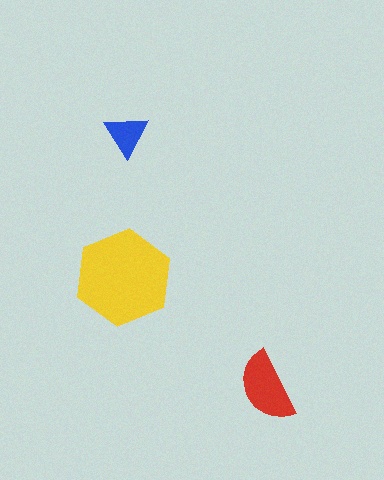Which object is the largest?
The yellow hexagon.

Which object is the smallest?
The blue triangle.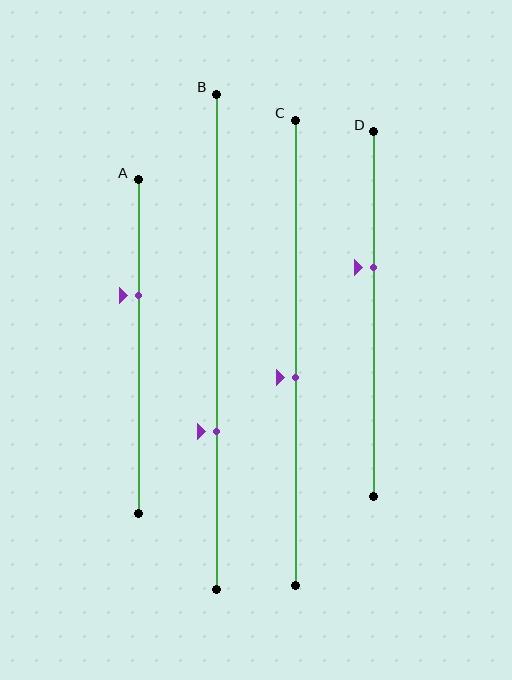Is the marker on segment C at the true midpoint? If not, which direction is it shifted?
No, the marker on segment C is shifted downward by about 5% of the segment length.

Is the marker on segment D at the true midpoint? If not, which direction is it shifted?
No, the marker on segment D is shifted upward by about 13% of the segment length.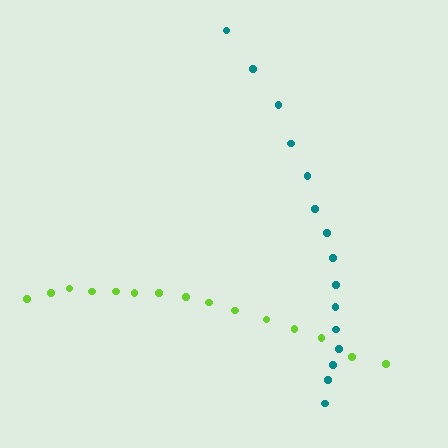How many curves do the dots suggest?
There are 2 distinct paths.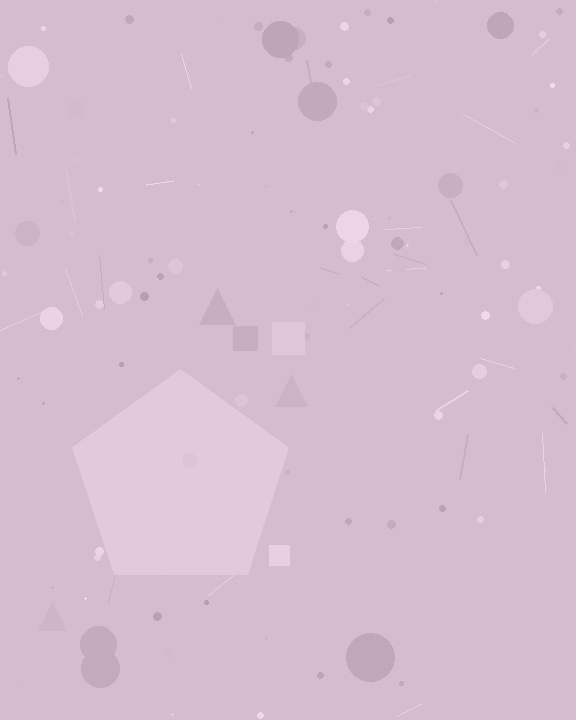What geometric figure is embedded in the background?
A pentagon is embedded in the background.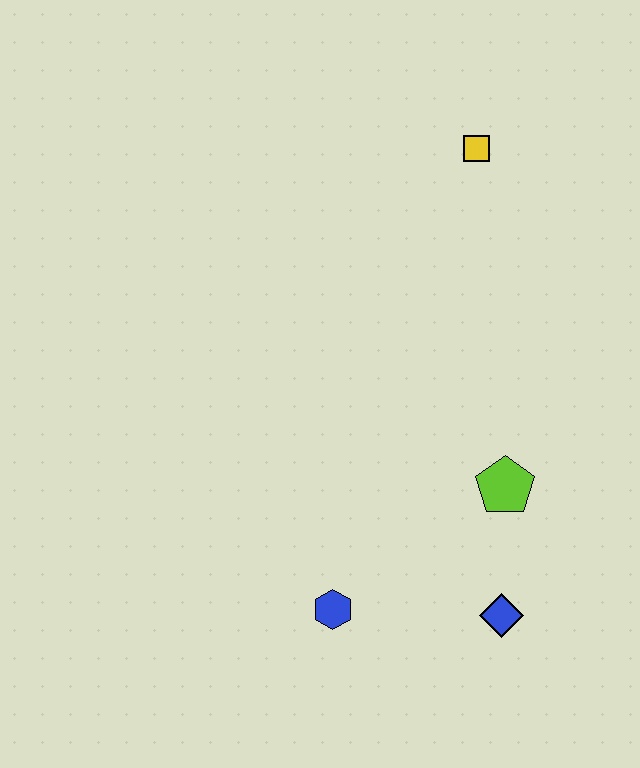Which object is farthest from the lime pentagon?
The yellow square is farthest from the lime pentagon.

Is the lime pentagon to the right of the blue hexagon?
Yes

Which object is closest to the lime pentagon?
The blue diamond is closest to the lime pentagon.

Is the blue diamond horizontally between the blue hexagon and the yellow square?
No